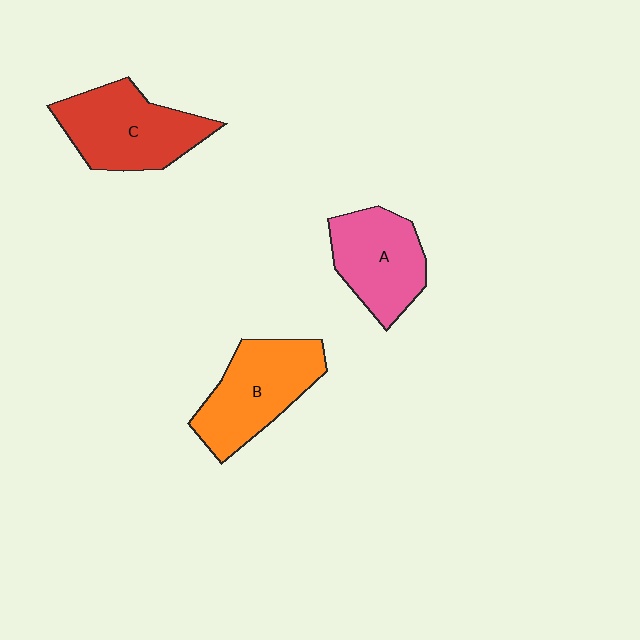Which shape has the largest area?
Shape C (red).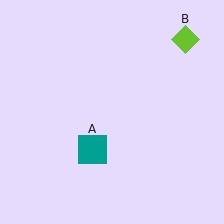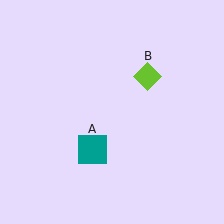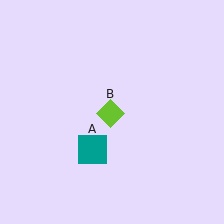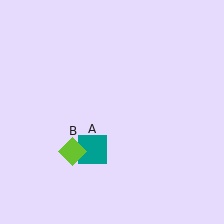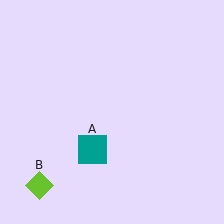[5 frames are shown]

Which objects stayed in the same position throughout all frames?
Teal square (object A) remained stationary.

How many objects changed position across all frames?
1 object changed position: lime diamond (object B).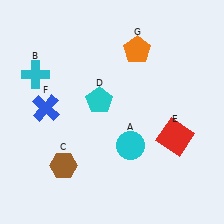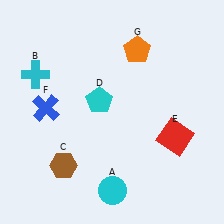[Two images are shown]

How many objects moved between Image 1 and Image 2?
1 object moved between the two images.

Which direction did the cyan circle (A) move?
The cyan circle (A) moved down.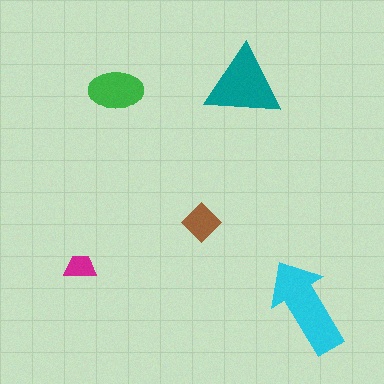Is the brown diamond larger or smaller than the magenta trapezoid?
Larger.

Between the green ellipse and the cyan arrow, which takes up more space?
The cyan arrow.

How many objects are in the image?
There are 5 objects in the image.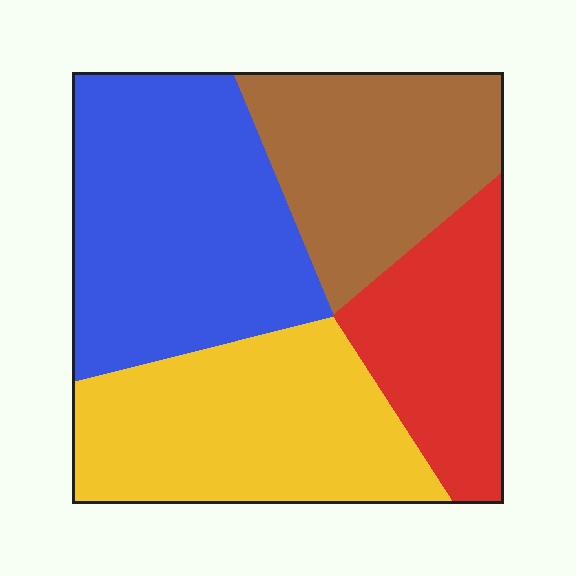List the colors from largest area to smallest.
From largest to smallest: blue, yellow, brown, red.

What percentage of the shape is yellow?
Yellow covers roughly 30% of the shape.